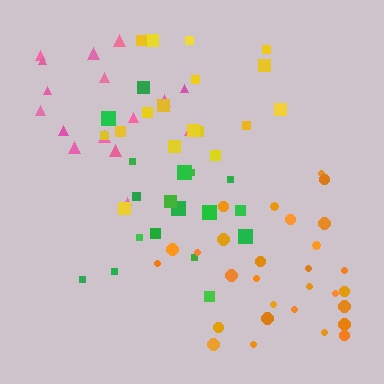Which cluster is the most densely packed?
Green.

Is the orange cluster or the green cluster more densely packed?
Green.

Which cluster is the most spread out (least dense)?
Pink.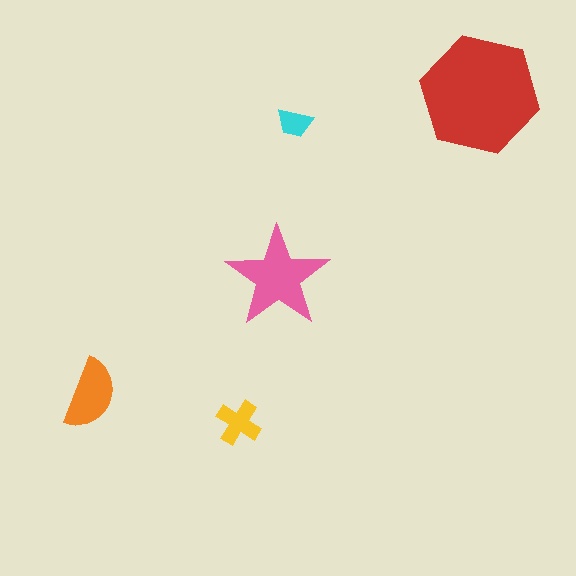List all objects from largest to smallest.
The red hexagon, the pink star, the orange semicircle, the yellow cross, the cyan trapezoid.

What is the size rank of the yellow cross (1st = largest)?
4th.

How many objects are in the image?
There are 5 objects in the image.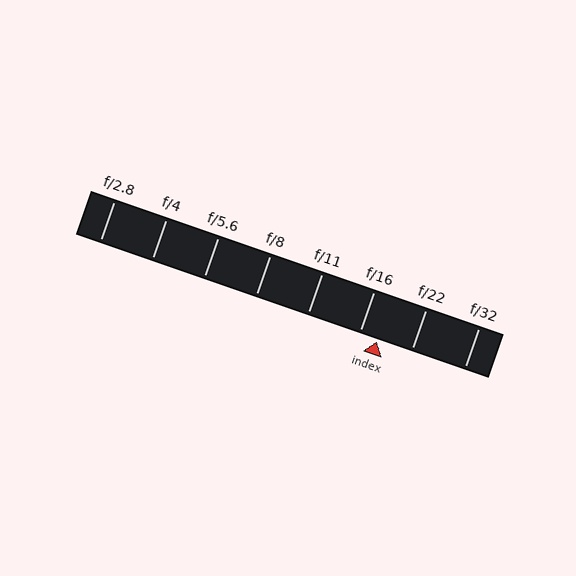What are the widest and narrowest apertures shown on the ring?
The widest aperture shown is f/2.8 and the narrowest is f/32.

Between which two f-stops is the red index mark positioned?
The index mark is between f/16 and f/22.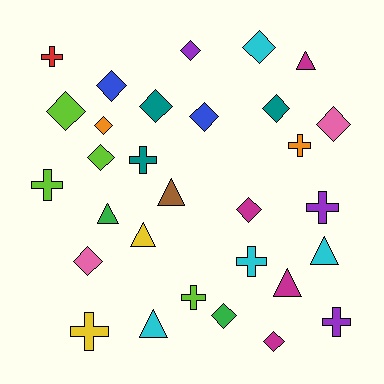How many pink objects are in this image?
There are 2 pink objects.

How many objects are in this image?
There are 30 objects.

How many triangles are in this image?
There are 7 triangles.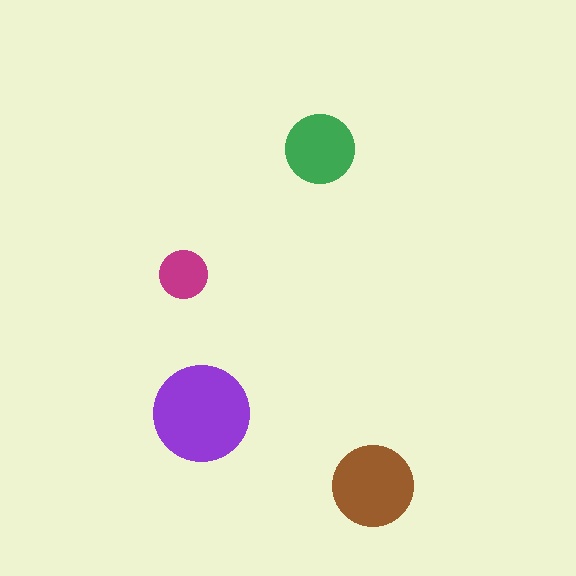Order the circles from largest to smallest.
the purple one, the brown one, the green one, the magenta one.